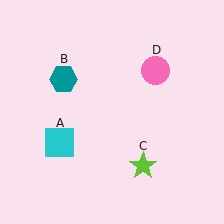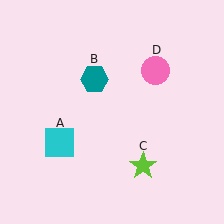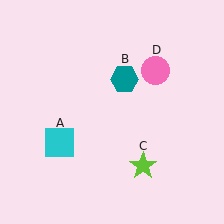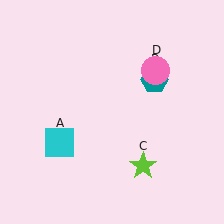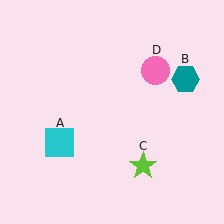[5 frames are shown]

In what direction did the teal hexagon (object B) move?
The teal hexagon (object B) moved right.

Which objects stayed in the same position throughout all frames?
Cyan square (object A) and lime star (object C) and pink circle (object D) remained stationary.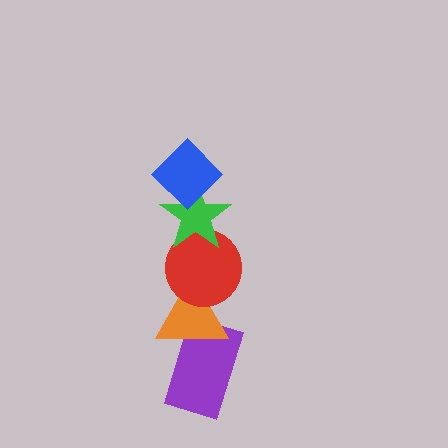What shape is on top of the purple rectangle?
The orange triangle is on top of the purple rectangle.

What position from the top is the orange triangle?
The orange triangle is 4th from the top.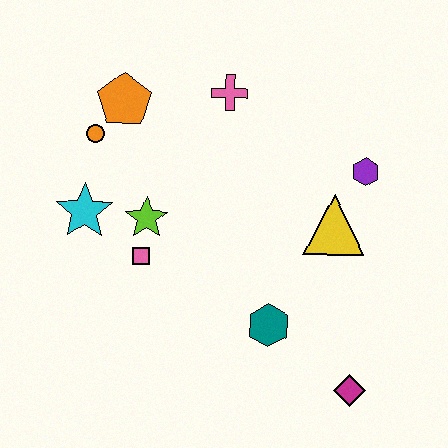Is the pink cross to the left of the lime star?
No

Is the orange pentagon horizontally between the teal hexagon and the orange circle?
Yes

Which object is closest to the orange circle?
The orange pentagon is closest to the orange circle.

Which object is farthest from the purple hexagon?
The cyan star is farthest from the purple hexagon.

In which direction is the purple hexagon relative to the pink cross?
The purple hexagon is to the right of the pink cross.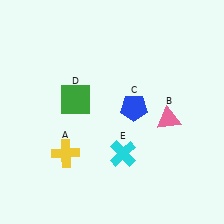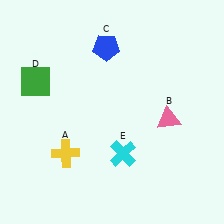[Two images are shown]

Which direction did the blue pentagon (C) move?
The blue pentagon (C) moved up.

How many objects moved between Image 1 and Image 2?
2 objects moved between the two images.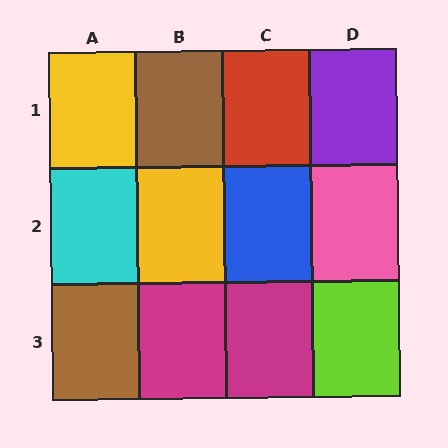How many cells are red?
1 cell is red.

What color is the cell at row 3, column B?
Magenta.